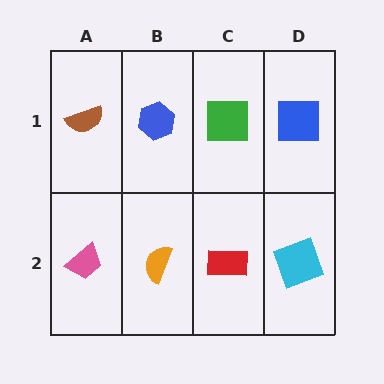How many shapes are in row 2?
4 shapes.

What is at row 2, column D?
A cyan square.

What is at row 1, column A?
A brown semicircle.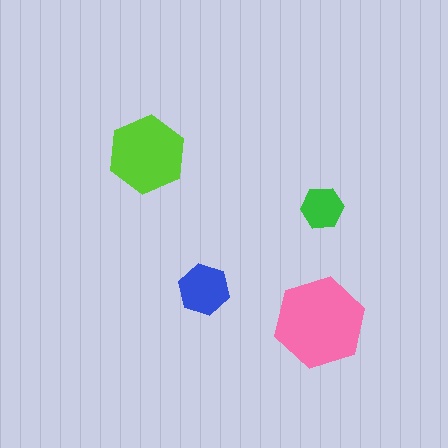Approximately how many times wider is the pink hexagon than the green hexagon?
About 2 times wider.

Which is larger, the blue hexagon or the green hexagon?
The blue one.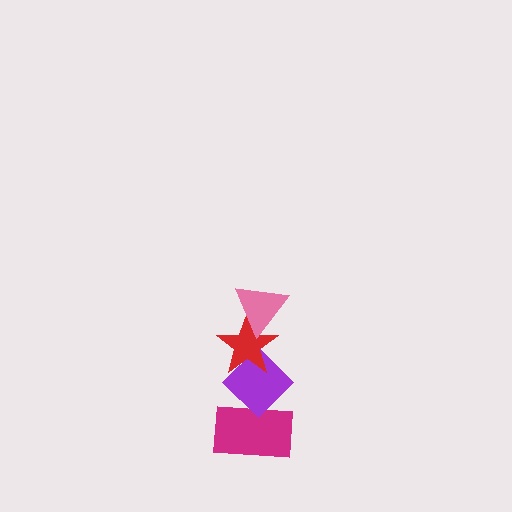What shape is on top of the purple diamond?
The red star is on top of the purple diamond.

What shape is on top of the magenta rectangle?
The purple diamond is on top of the magenta rectangle.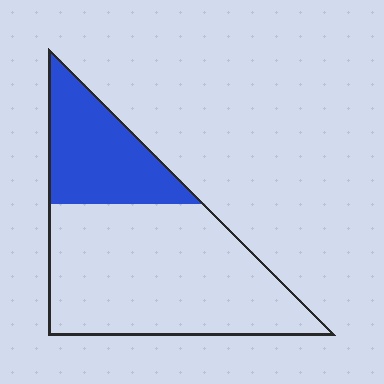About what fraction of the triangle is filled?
About one third (1/3).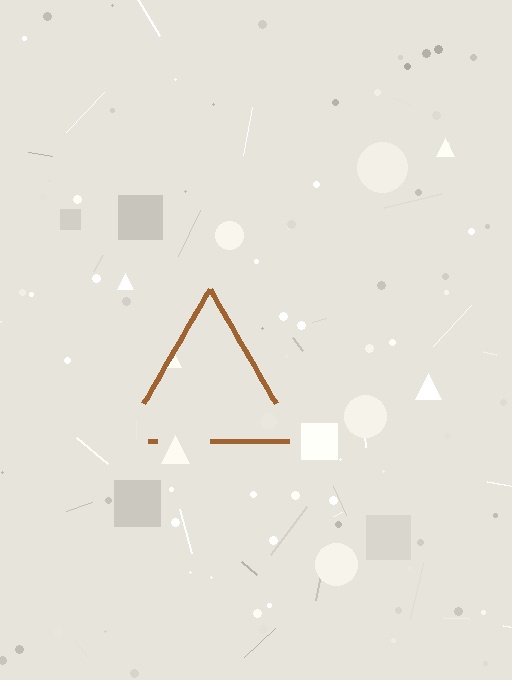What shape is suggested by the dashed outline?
The dashed outline suggests a triangle.